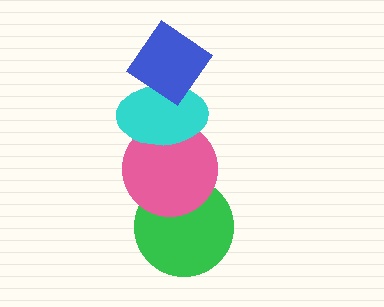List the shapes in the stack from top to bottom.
From top to bottom: the blue diamond, the cyan ellipse, the pink circle, the green circle.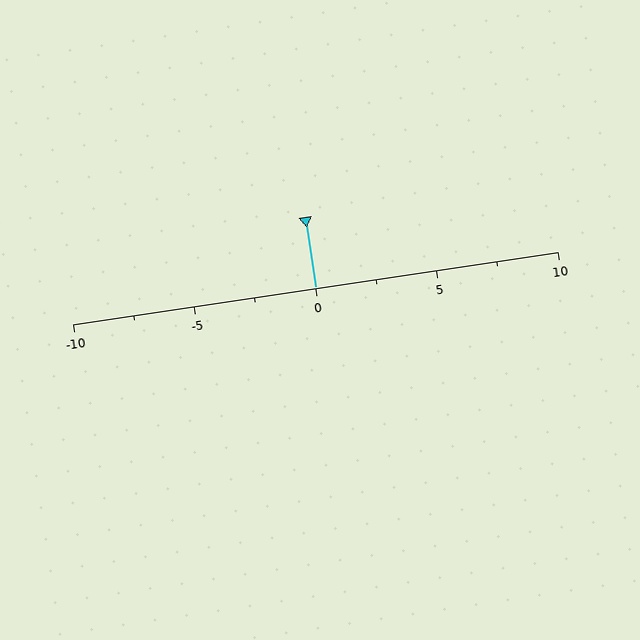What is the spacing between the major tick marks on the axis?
The major ticks are spaced 5 apart.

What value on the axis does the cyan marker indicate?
The marker indicates approximately 0.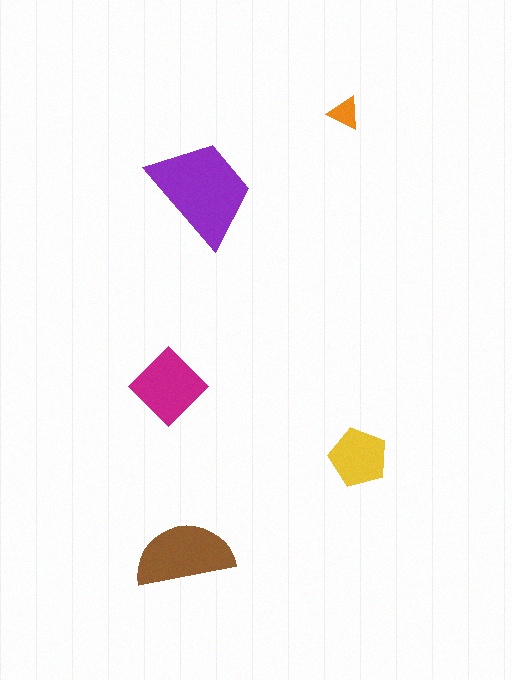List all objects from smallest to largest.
The orange triangle, the yellow pentagon, the magenta diamond, the brown semicircle, the purple trapezoid.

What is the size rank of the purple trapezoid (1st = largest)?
1st.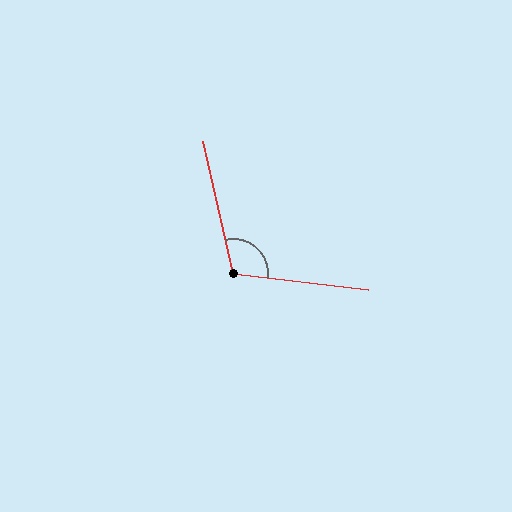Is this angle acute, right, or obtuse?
It is obtuse.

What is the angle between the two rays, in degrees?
Approximately 109 degrees.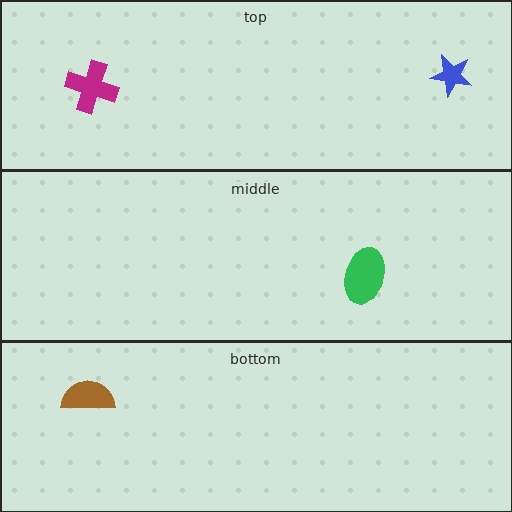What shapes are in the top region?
The magenta cross, the blue star.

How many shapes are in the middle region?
1.